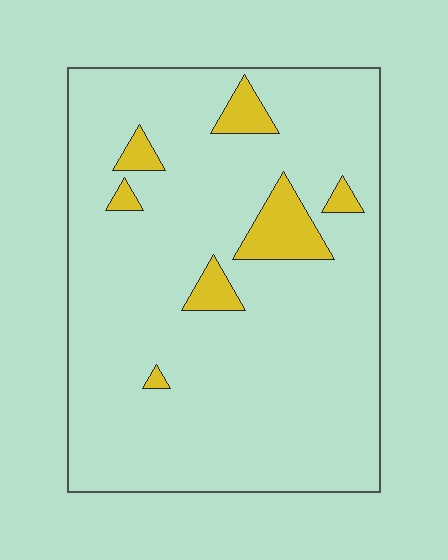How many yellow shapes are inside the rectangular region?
7.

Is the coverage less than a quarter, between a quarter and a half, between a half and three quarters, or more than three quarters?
Less than a quarter.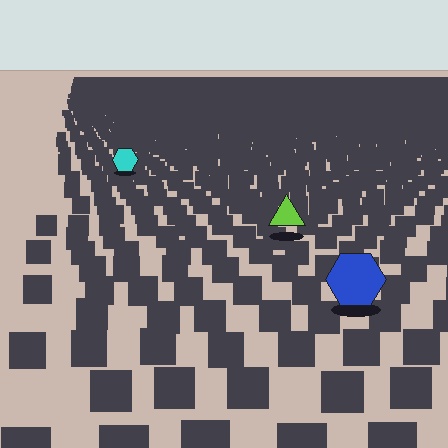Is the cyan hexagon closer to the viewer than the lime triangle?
No. The lime triangle is closer — you can tell from the texture gradient: the ground texture is coarser near it.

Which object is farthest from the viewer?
The cyan hexagon is farthest from the viewer. It appears smaller and the ground texture around it is denser.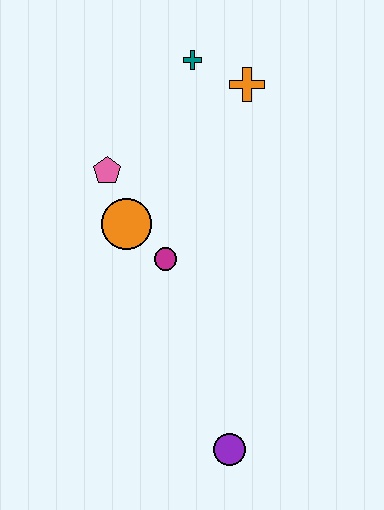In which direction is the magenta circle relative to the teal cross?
The magenta circle is below the teal cross.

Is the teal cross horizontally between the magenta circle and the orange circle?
No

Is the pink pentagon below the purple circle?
No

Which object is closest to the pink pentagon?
The orange circle is closest to the pink pentagon.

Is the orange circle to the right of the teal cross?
No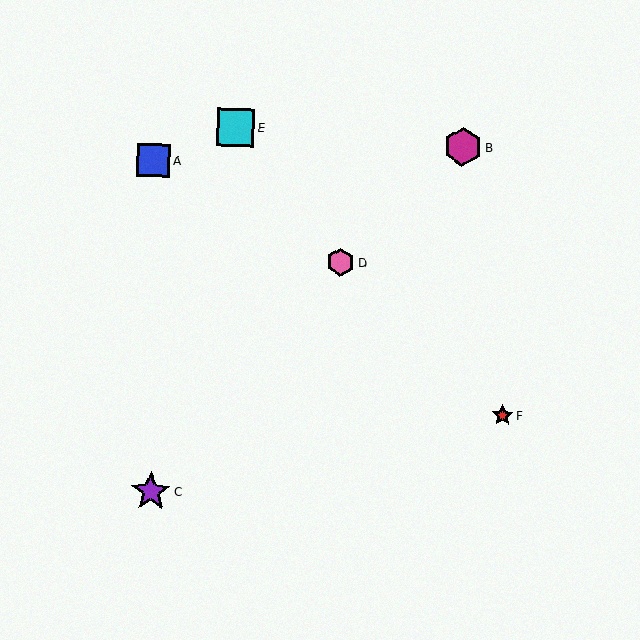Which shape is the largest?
The purple star (labeled C) is the largest.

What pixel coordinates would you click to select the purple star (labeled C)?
Click at (151, 491) to select the purple star C.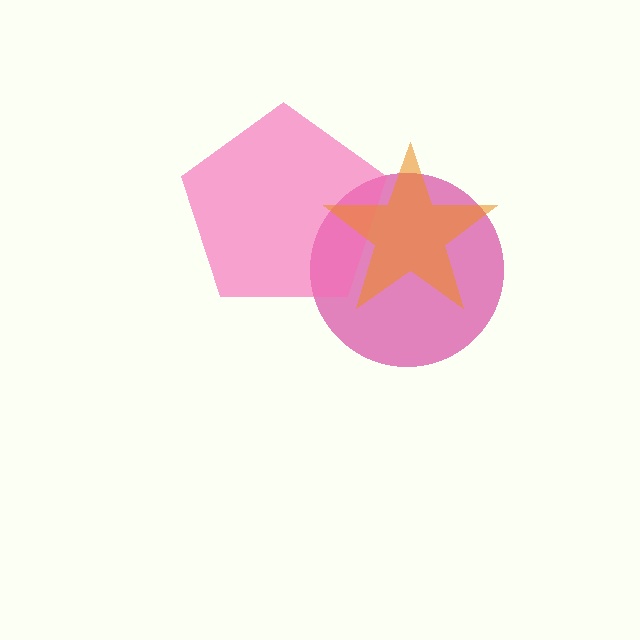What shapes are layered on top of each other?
The layered shapes are: a magenta circle, a pink pentagon, an orange star.